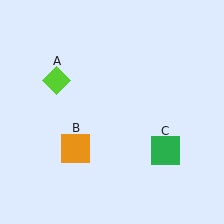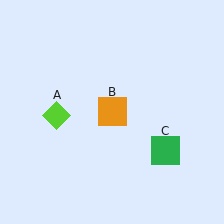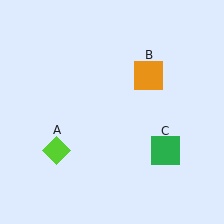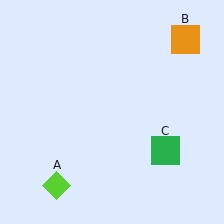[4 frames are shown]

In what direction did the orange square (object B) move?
The orange square (object B) moved up and to the right.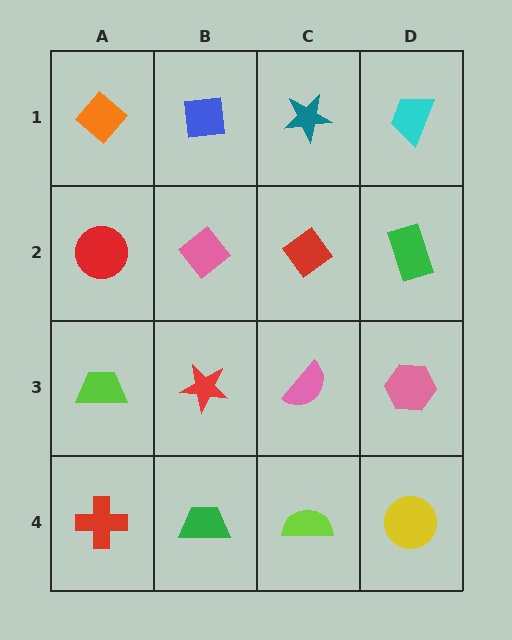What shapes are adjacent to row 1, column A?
A red circle (row 2, column A), a blue square (row 1, column B).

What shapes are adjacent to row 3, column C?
A red diamond (row 2, column C), a lime semicircle (row 4, column C), a red star (row 3, column B), a pink hexagon (row 3, column D).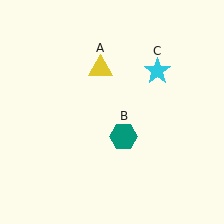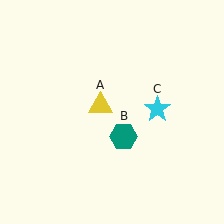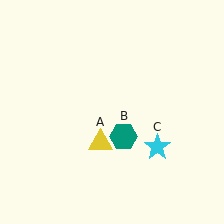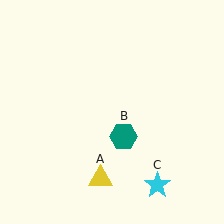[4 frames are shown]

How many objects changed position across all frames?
2 objects changed position: yellow triangle (object A), cyan star (object C).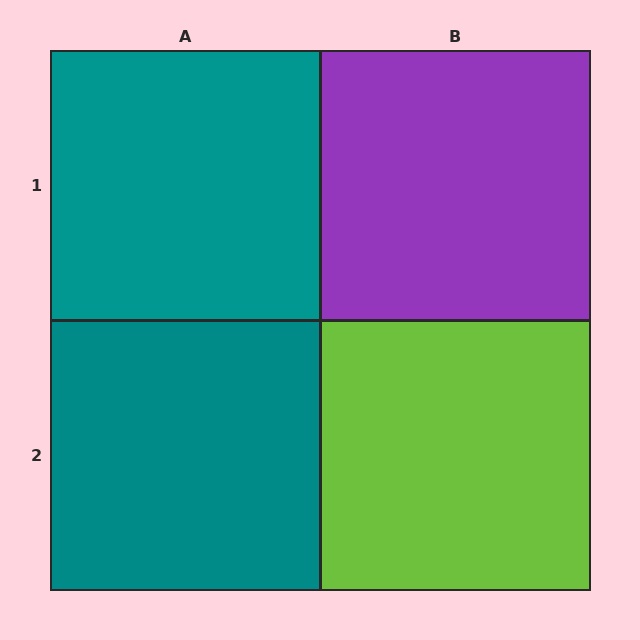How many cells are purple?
1 cell is purple.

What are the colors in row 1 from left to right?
Teal, purple.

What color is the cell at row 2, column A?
Teal.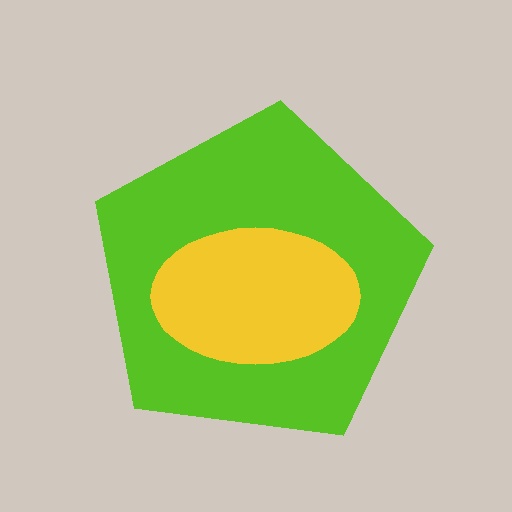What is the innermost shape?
The yellow ellipse.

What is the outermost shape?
The lime pentagon.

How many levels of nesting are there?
2.